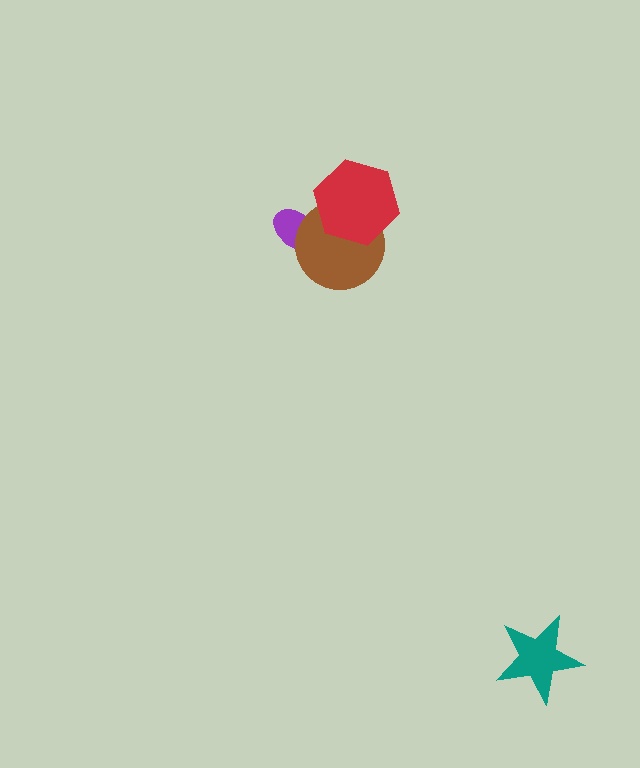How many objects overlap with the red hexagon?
1 object overlaps with the red hexagon.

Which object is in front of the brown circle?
The red hexagon is in front of the brown circle.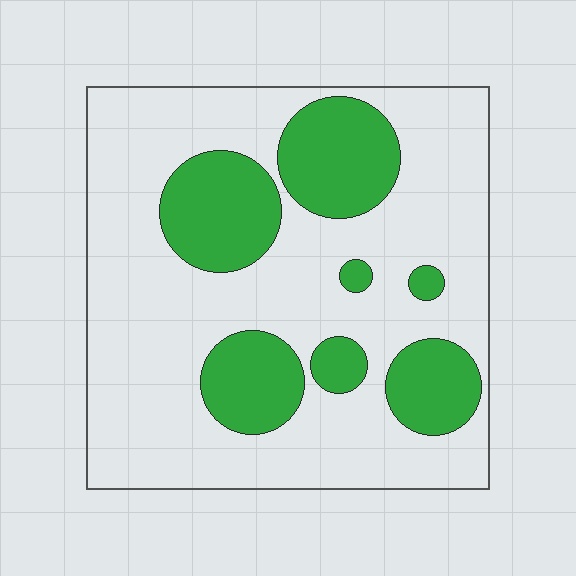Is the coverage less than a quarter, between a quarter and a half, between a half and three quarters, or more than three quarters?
Between a quarter and a half.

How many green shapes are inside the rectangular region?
7.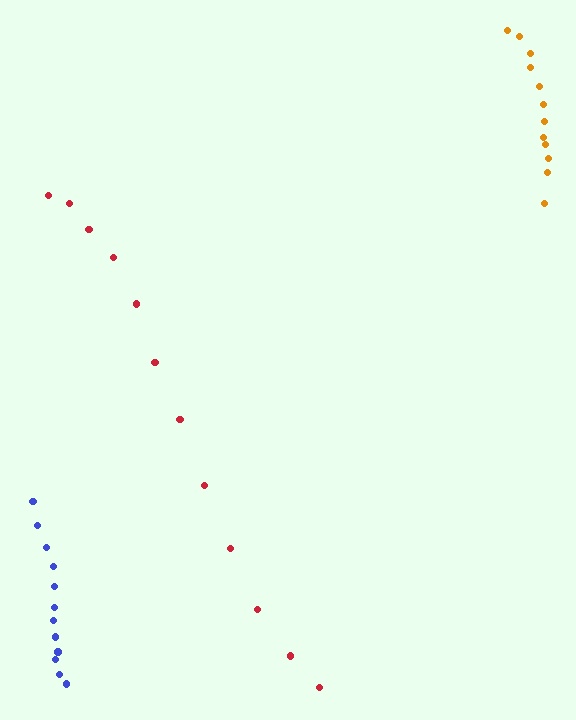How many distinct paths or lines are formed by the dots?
There are 3 distinct paths.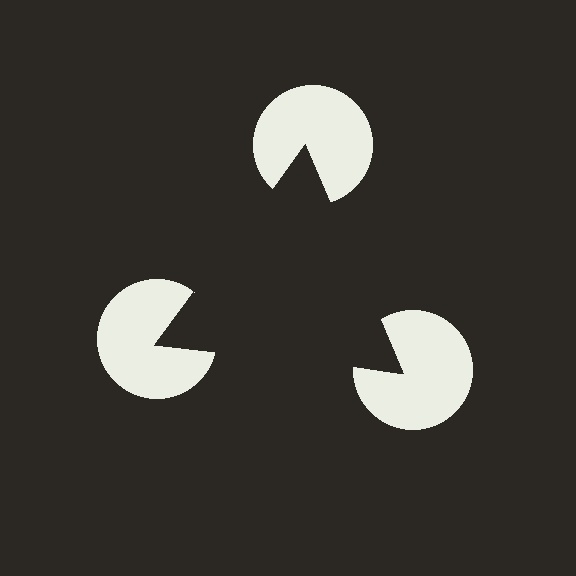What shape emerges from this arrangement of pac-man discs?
An illusory triangle — its edges are inferred from the aligned wedge cuts in the pac-man discs, not physically drawn.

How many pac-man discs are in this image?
There are 3 — one at each vertex of the illusory triangle.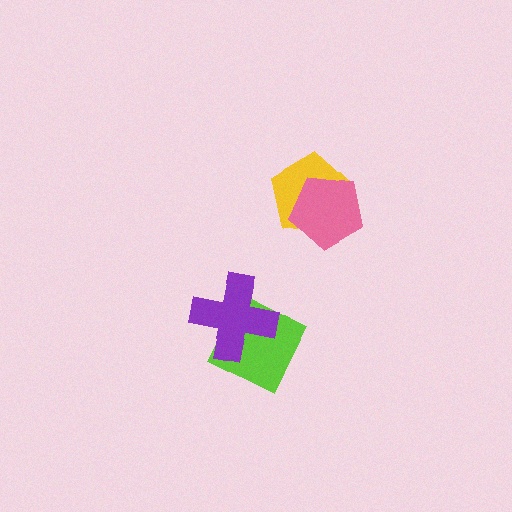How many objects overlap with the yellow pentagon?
1 object overlaps with the yellow pentagon.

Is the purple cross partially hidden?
No, no other shape covers it.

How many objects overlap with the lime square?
1 object overlaps with the lime square.